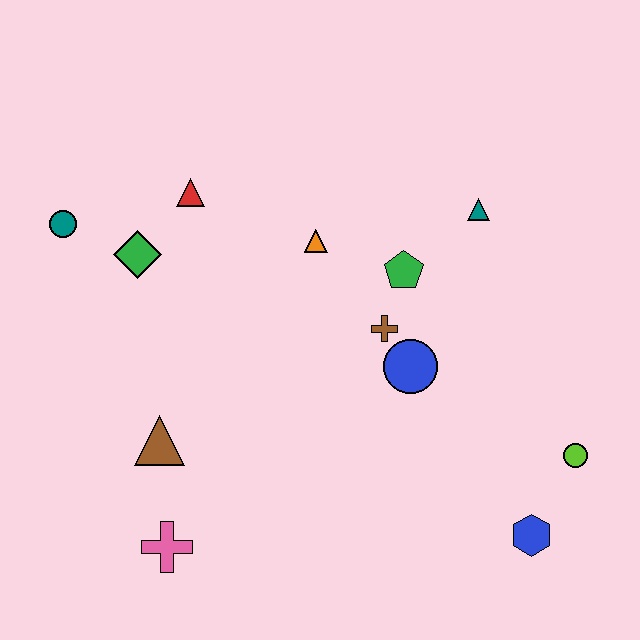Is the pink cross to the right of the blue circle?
No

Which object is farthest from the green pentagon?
The pink cross is farthest from the green pentagon.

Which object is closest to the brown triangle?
The pink cross is closest to the brown triangle.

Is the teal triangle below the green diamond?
No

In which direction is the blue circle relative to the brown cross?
The blue circle is below the brown cross.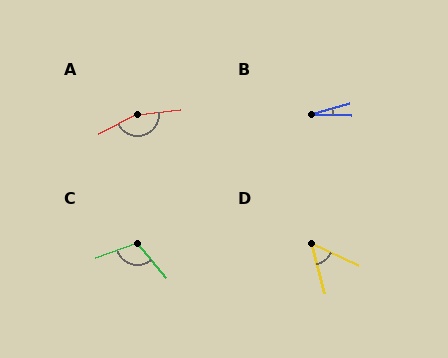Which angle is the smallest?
B, at approximately 17 degrees.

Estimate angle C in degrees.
Approximately 109 degrees.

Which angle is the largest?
A, at approximately 158 degrees.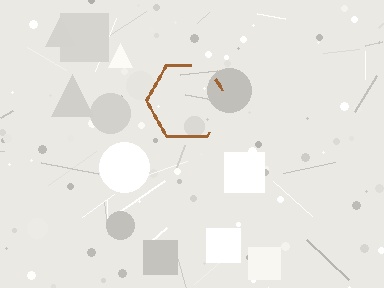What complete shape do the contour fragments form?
The contour fragments form a hexagon.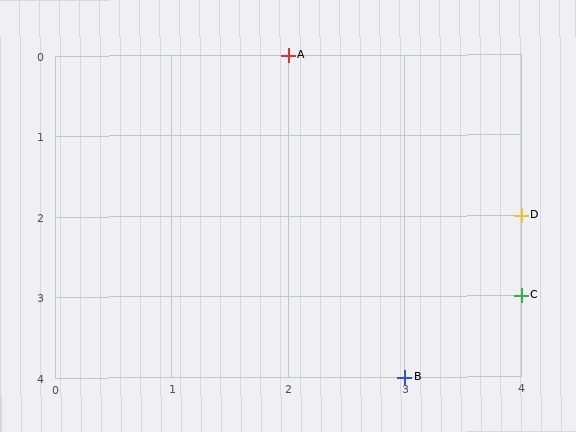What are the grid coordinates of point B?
Point B is at grid coordinates (3, 4).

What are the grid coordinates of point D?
Point D is at grid coordinates (4, 2).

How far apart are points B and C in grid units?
Points B and C are 1 column and 1 row apart (about 1.4 grid units diagonally).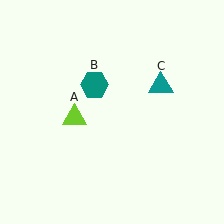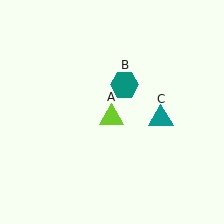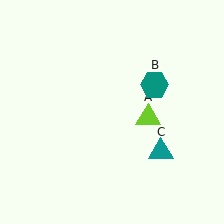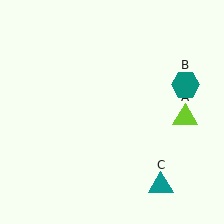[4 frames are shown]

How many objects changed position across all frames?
3 objects changed position: lime triangle (object A), teal hexagon (object B), teal triangle (object C).